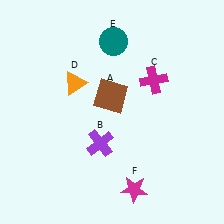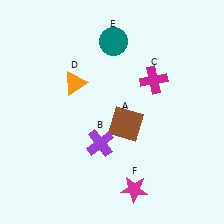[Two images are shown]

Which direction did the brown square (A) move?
The brown square (A) moved down.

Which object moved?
The brown square (A) moved down.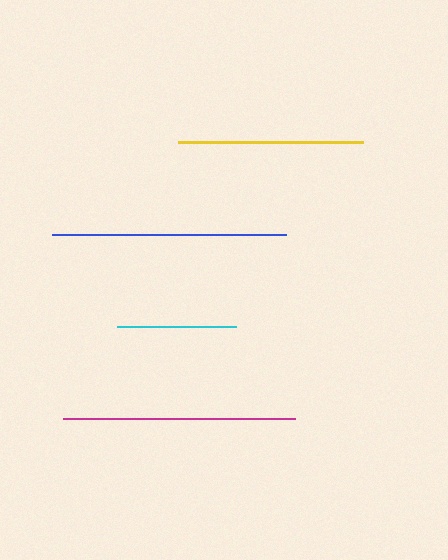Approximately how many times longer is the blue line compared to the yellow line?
The blue line is approximately 1.3 times the length of the yellow line.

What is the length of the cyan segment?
The cyan segment is approximately 119 pixels long.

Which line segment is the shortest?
The cyan line is the shortest at approximately 119 pixels.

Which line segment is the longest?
The blue line is the longest at approximately 234 pixels.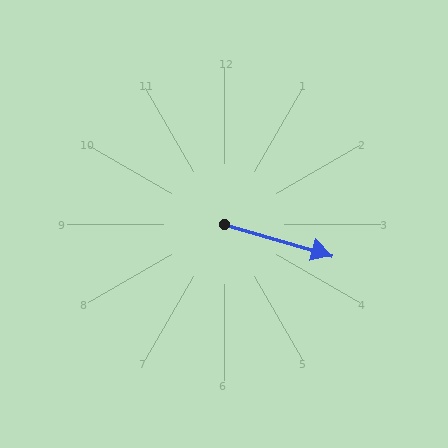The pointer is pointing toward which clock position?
Roughly 4 o'clock.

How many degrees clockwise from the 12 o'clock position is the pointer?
Approximately 106 degrees.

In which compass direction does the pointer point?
East.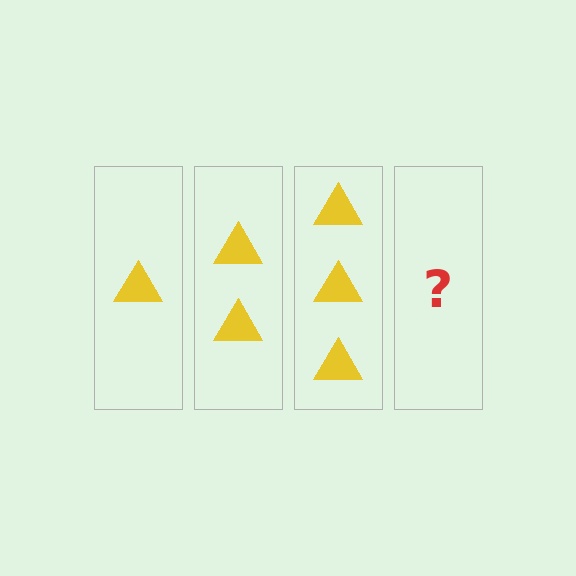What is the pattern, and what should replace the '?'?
The pattern is that each step adds one more triangle. The '?' should be 4 triangles.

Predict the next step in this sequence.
The next step is 4 triangles.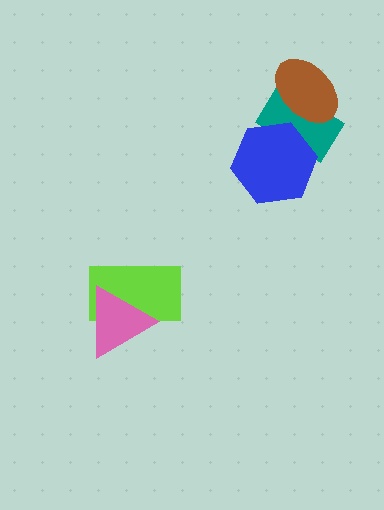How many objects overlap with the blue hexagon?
1 object overlaps with the blue hexagon.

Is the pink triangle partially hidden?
No, no other shape covers it.